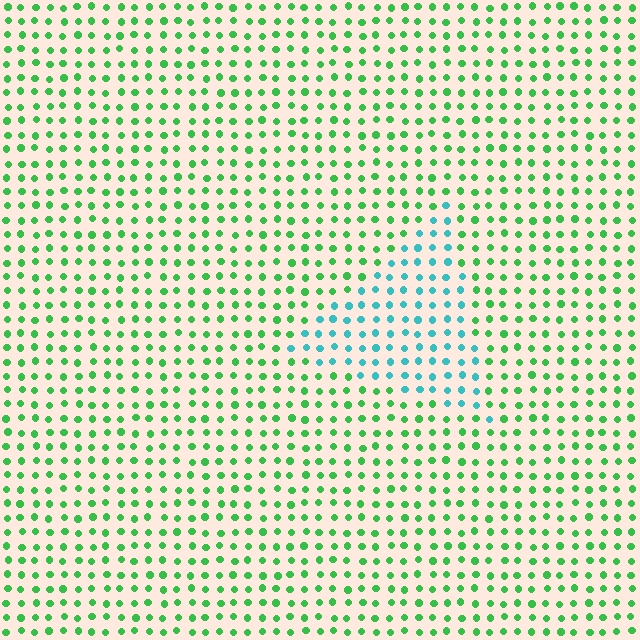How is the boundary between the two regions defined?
The boundary is defined purely by a slight shift in hue (about 52 degrees). Spacing, size, and orientation are identical on both sides.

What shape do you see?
I see a triangle.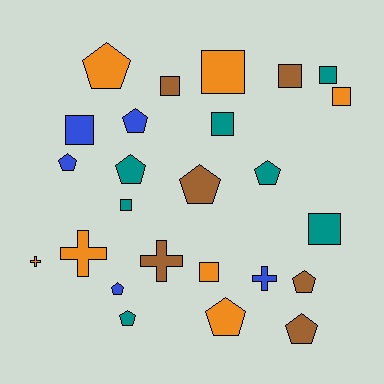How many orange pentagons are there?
There are 2 orange pentagons.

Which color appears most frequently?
Orange, with 7 objects.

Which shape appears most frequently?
Pentagon, with 11 objects.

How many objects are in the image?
There are 25 objects.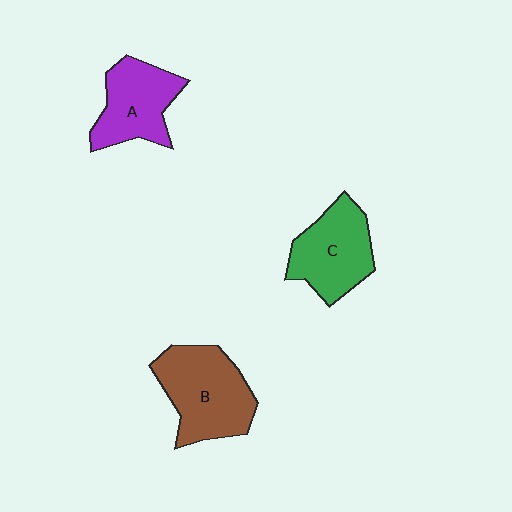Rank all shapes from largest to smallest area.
From largest to smallest: B (brown), C (green), A (purple).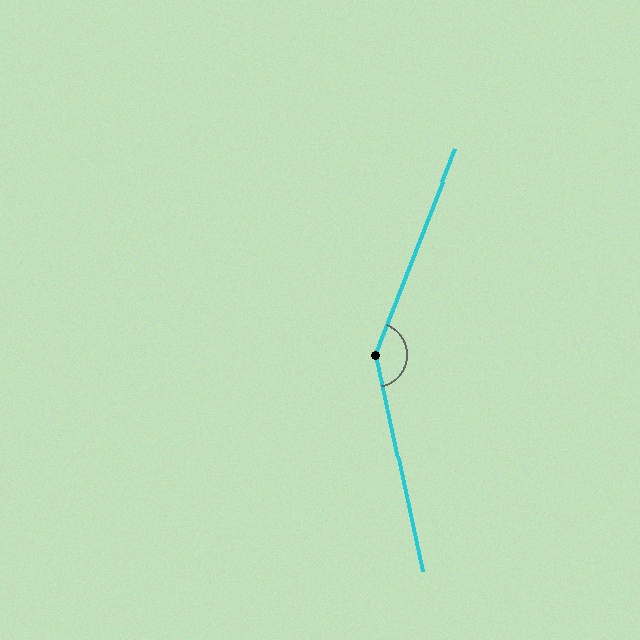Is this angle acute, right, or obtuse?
It is obtuse.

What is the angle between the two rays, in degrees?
Approximately 147 degrees.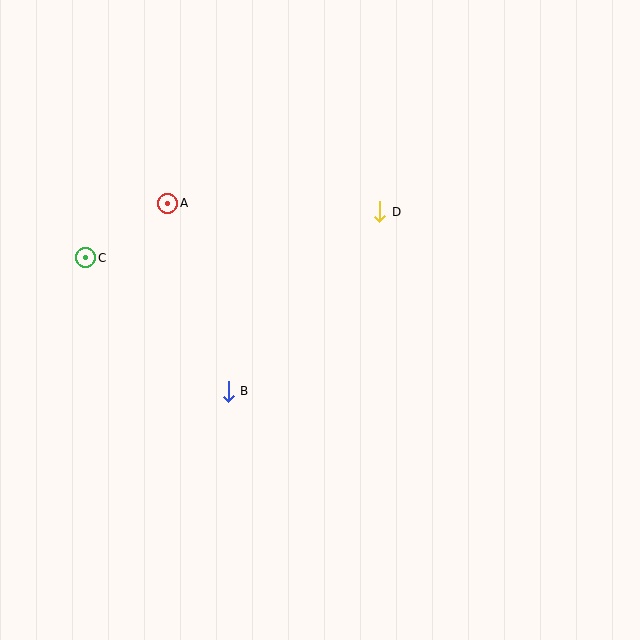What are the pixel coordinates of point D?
Point D is at (380, 212).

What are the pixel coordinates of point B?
Point B is at (228, 391).